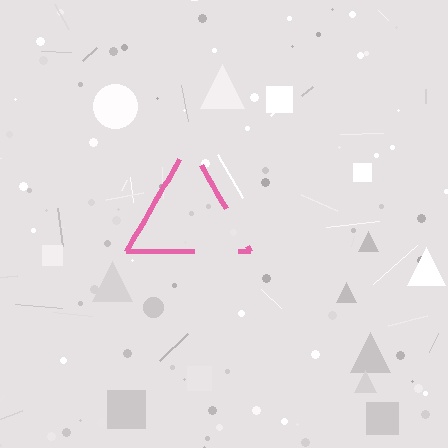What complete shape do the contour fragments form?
The contour fragments form a triangle.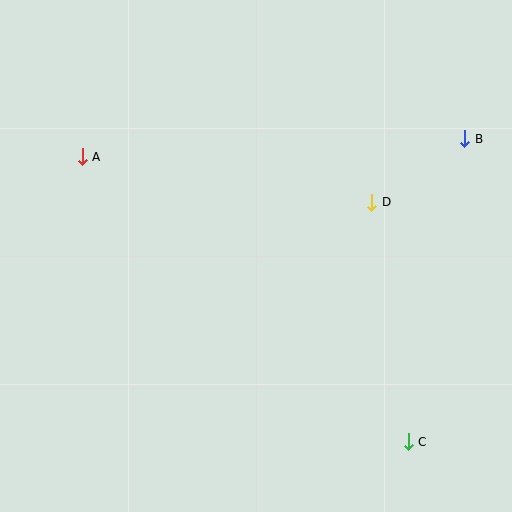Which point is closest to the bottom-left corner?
Point A is closest to the bottom-left corner.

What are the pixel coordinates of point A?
Point A is at (82, 157).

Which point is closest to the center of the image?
Point D at (372, 202) is closest to the center.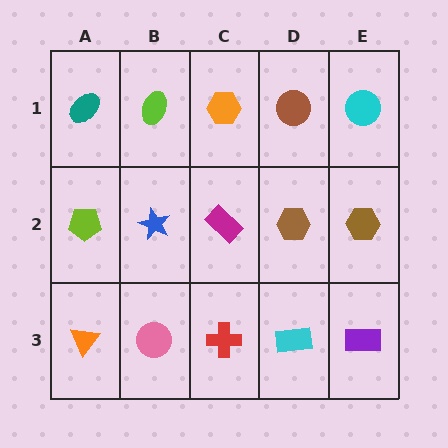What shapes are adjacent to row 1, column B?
A blue star (row 2, column B), a teal ellipse (row 1, column A), an orange hexagon (row 1, column C).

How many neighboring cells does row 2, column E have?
3.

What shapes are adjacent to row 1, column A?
A lime pentagon (row 2, column A), a lime ellipse (row 1, column B).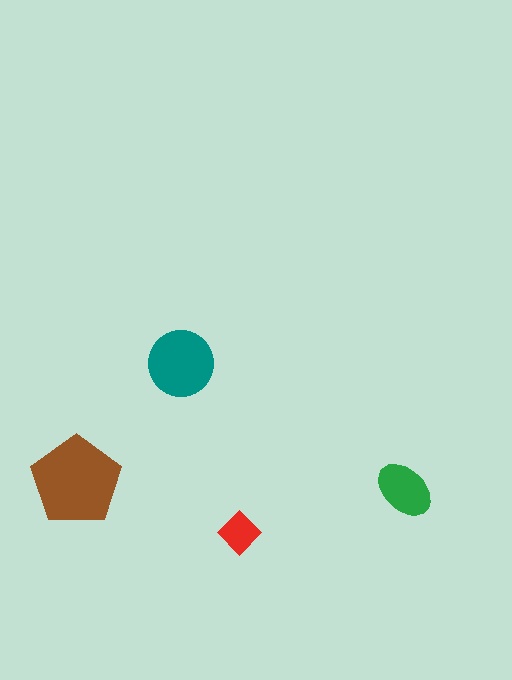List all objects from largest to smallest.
The brown pentagon, the teal circle, the green ellipse, the red diamond.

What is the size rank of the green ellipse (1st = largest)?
3rd.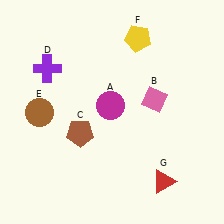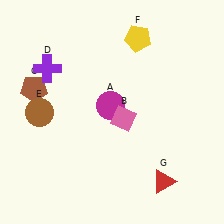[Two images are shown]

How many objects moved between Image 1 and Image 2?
2 objects moved between the two images.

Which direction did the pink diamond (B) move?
The pink diamond (B) moved left.